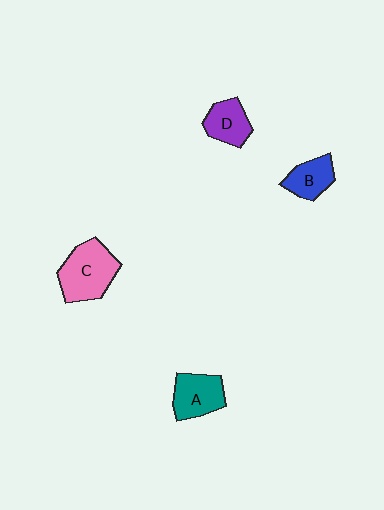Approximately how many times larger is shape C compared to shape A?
Approximately 1.3 times.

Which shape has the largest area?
Shape C (pink).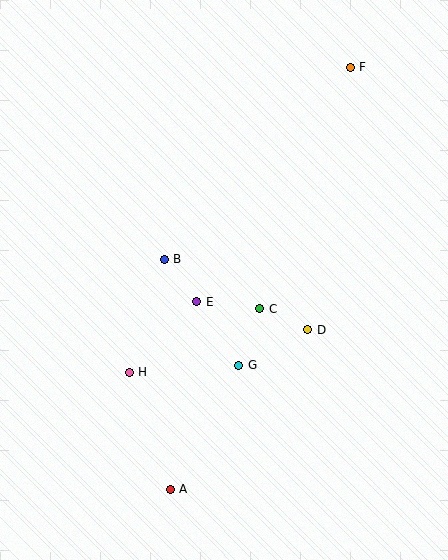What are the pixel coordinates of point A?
Point A is at (170, 489).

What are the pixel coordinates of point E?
Point E is at (197, 302).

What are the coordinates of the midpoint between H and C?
The midpoint between H and C is at (194, 340).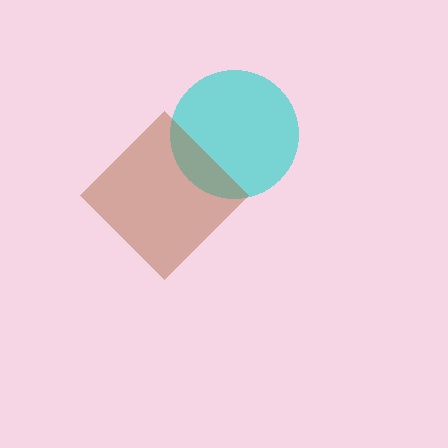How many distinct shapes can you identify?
There are 2 distinct shapes: a cyan circle, a brown diamond.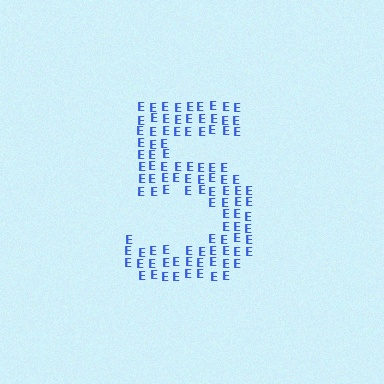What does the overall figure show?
The overall figure shows the digit 5.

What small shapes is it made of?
It is made of small letter E's.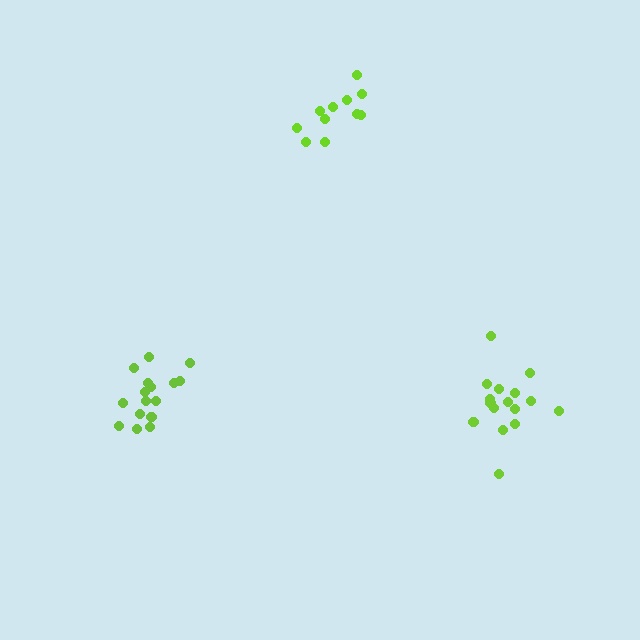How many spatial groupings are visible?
There are 3 spatial groupings.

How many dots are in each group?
Group 1: 16 dots, Group 2: 11 dots, Group 3: 16 dots (43 total).